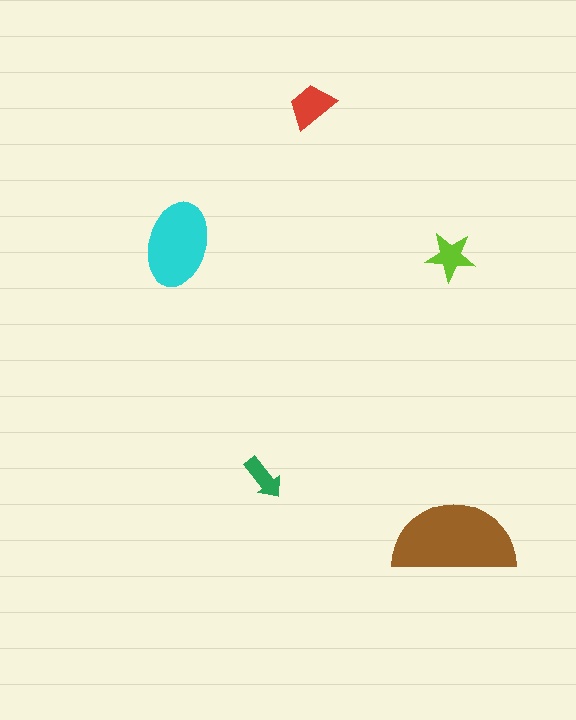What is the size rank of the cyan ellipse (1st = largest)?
2nd.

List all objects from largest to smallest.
The brown semicircle, the cyan ellipse, the red trapezoid, the lime star, the green arrow.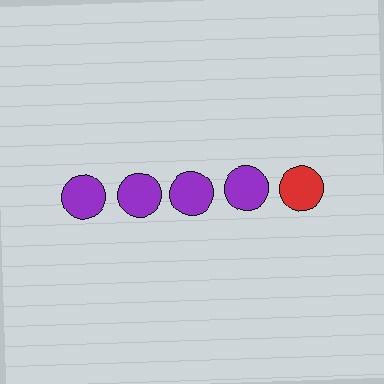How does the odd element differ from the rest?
It has a different color: red instead of purple.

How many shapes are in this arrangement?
There are 5 shapes arranged in a grid pattern.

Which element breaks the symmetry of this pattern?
The red circle in the top row, rightmost column breaks the symmetry. All other shapes are purple circles.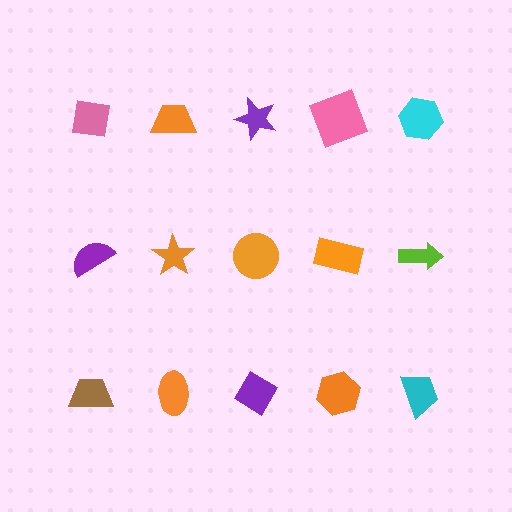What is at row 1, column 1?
A pink square.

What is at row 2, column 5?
A lime arrow.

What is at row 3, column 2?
An orange ellipse.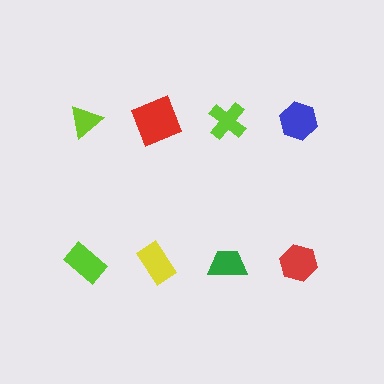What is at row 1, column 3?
A lime cross.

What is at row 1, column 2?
A red square.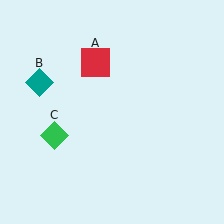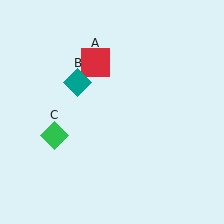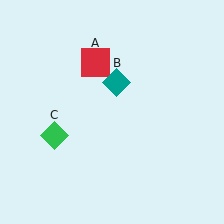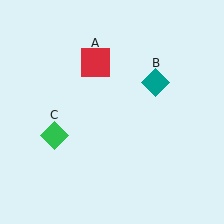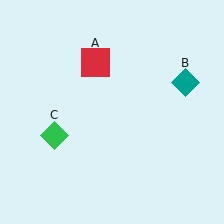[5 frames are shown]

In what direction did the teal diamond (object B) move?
The teal diamond (object B) moved right.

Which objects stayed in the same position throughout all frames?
Red square (object A) and green diamond (object C) remained stationary.